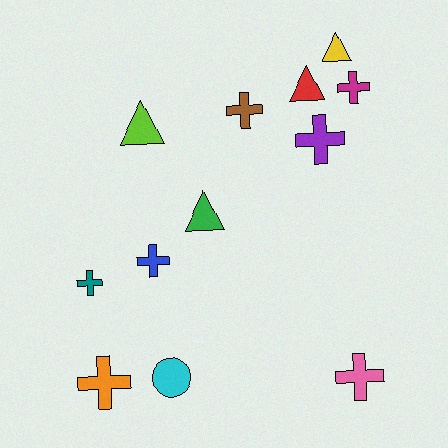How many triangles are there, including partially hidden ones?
There are 4 triangles.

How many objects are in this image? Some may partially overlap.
There are 12 objects.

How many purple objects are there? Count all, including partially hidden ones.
There is 1 purple object.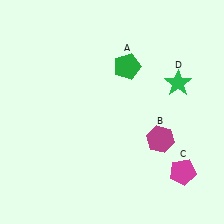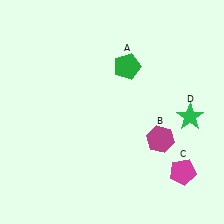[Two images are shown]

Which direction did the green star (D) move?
The green star (D) moved down.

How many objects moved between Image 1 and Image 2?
1 object moved between the two images.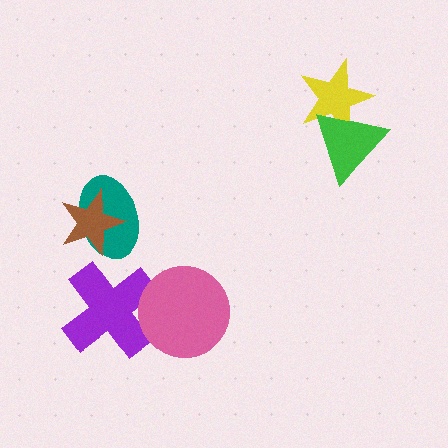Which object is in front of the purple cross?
The pink circle is in front of the purple cross.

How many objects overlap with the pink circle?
1 object overlaps with the pink circle.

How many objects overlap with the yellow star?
1 object overlaps with the yellow star.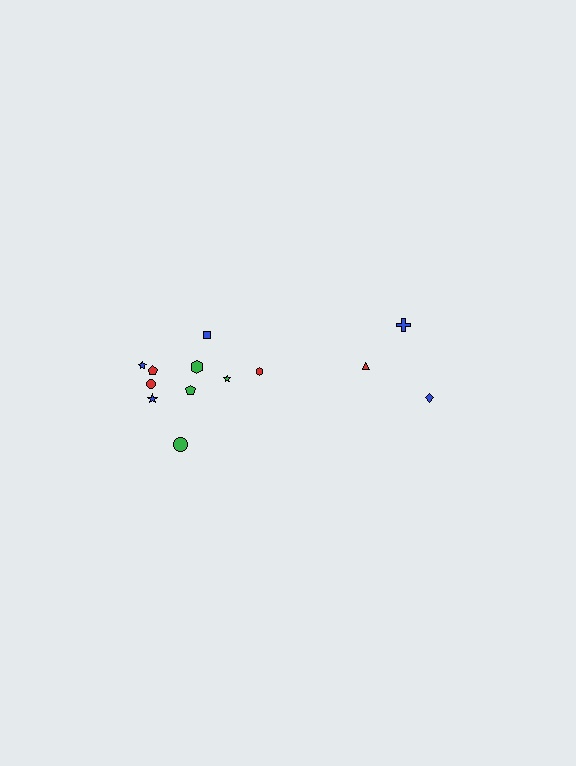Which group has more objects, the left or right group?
The left group.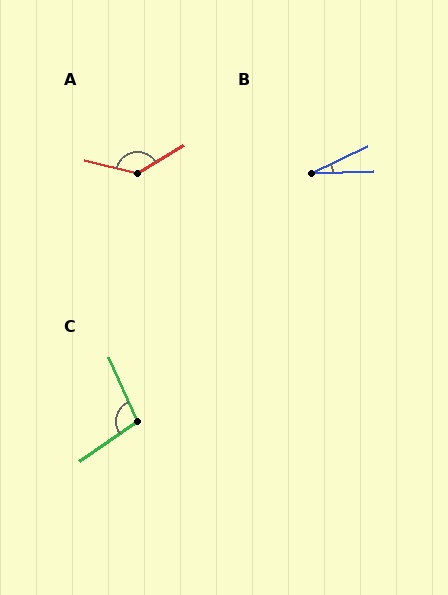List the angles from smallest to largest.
B (24°), C (101°), A (134°).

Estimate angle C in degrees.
Approximately 101 degrees.